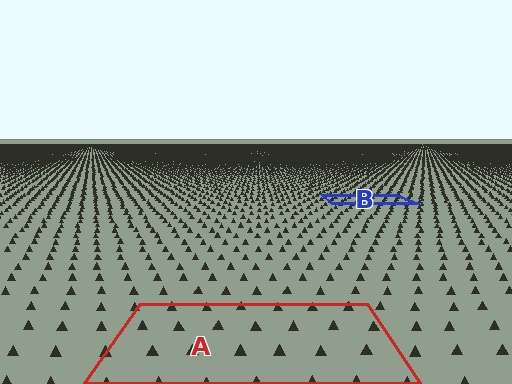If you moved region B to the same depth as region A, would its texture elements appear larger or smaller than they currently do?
They would appear larger. At a closer depth, the same texture elements are projected at a bigger on-screen size.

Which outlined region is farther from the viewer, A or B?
Region B is farther from the viewer — the texture elements inside it appear smaller and more densely packed.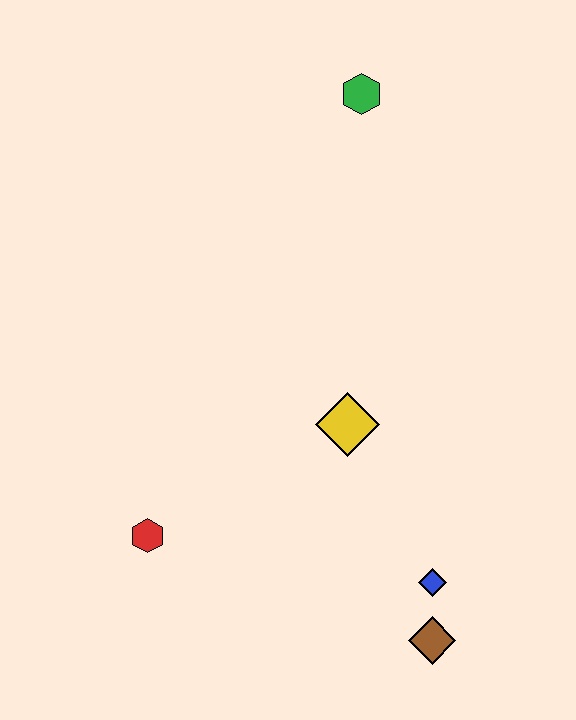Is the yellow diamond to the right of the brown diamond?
No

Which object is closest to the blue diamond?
The brown diamond is closest to the blue diamond.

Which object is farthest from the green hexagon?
The brown diamond is farthest from the green hexagon.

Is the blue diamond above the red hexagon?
No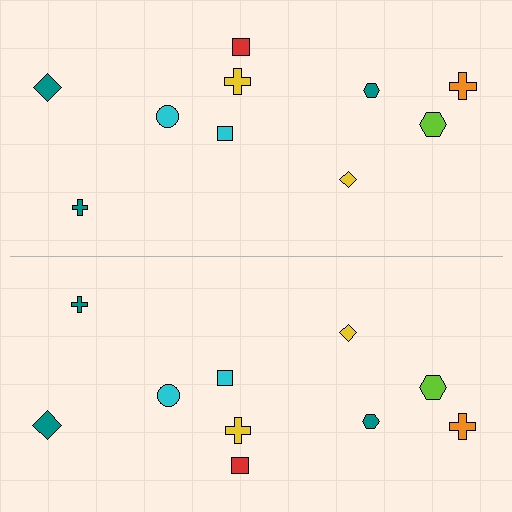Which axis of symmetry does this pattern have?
The pattern has a horizontal axis of symmetry running through the center of the image.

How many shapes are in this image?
There are 20 shapes in this image.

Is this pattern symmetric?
Yes, this pattern has bilateral (reflection) symmetry.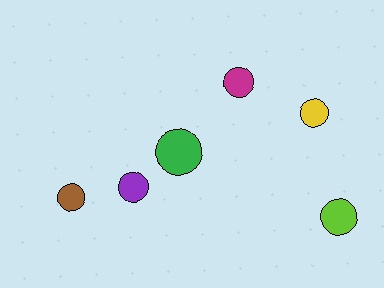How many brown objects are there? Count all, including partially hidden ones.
There is 1 brown object.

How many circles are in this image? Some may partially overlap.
There are 6 circles.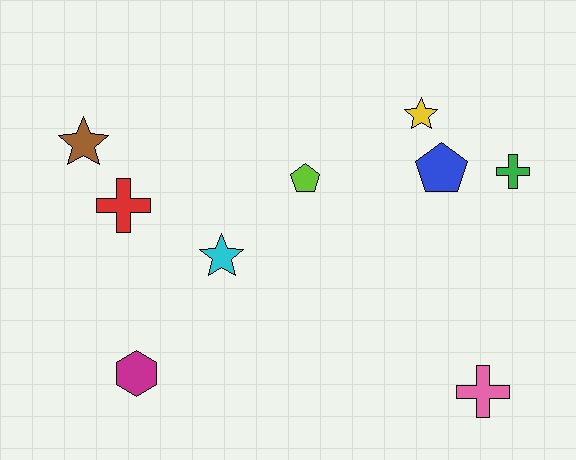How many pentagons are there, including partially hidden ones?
There are 2 pentagons.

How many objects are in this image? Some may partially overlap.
There are 9 objects.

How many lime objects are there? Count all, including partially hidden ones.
There is 1 lime object.